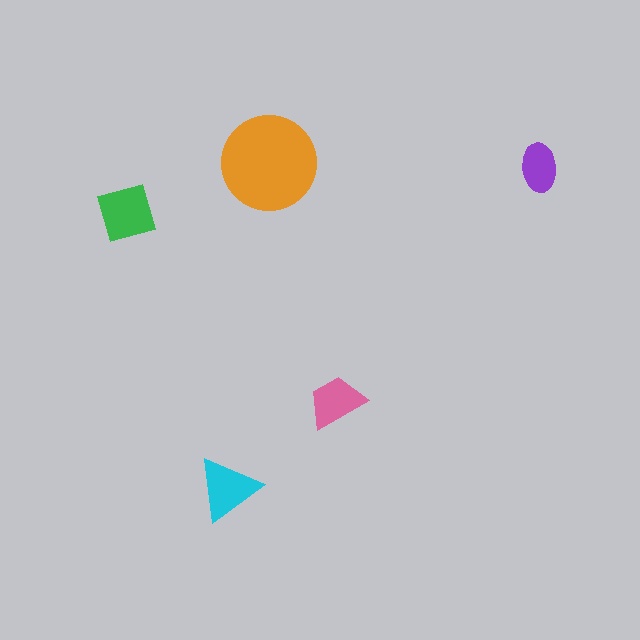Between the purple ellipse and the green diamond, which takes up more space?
The green diamond.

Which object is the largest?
The orange circle.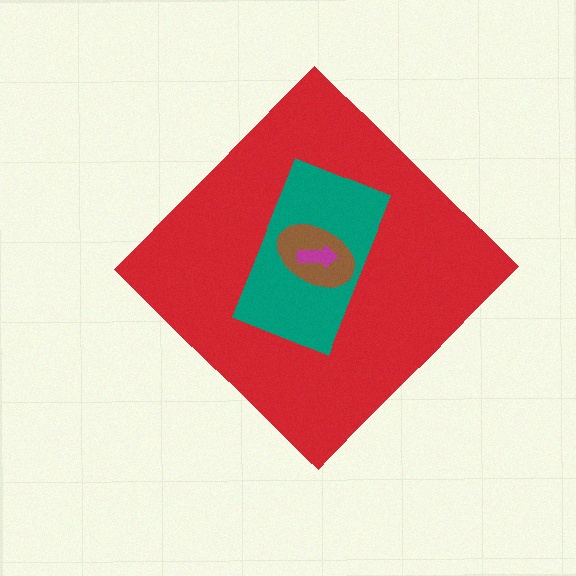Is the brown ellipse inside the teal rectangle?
Yes.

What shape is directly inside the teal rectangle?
The brown ellipse.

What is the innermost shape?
The magenta arrow.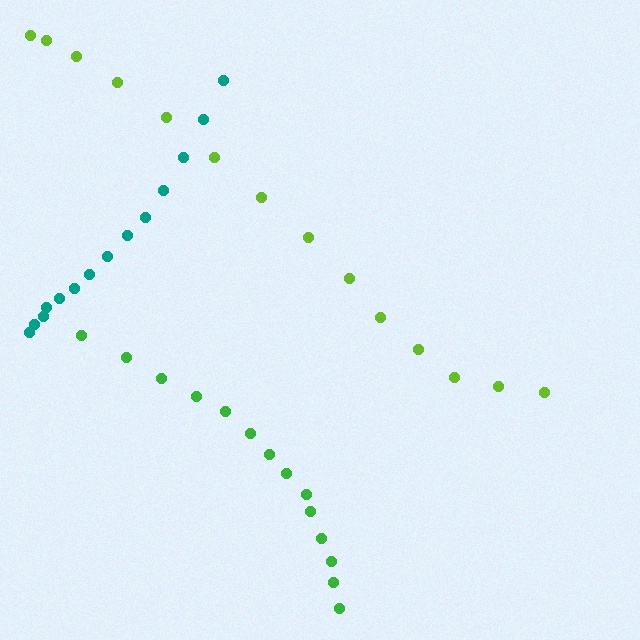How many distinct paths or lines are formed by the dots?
There are 3 distinct paths.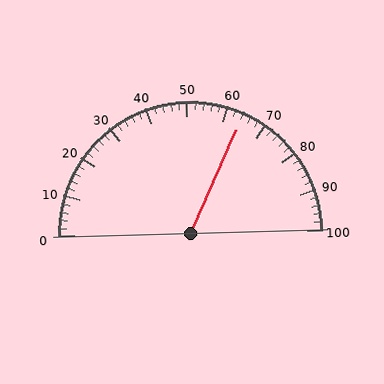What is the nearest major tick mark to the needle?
The nearest major tick mark is 60.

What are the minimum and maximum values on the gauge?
The gauge ranges from 0 to 100.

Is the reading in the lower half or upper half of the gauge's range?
The reading is in the upper half of the range (0 to 100).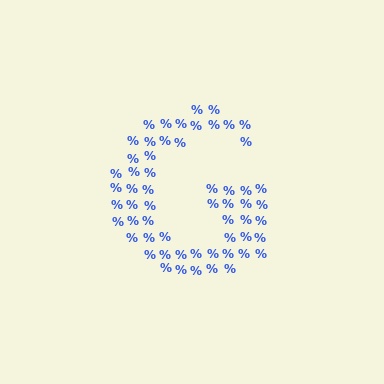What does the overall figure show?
The overall figure shows the letter G.